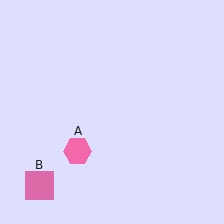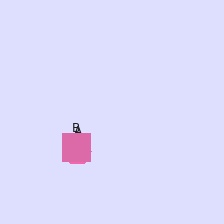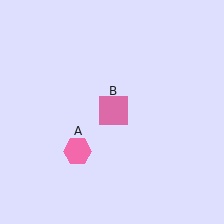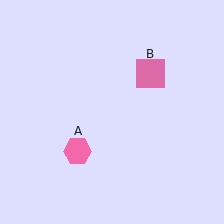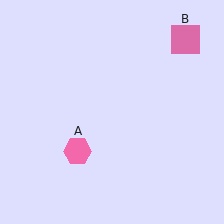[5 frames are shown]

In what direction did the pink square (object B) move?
The pink square (object B) moved up and to the right.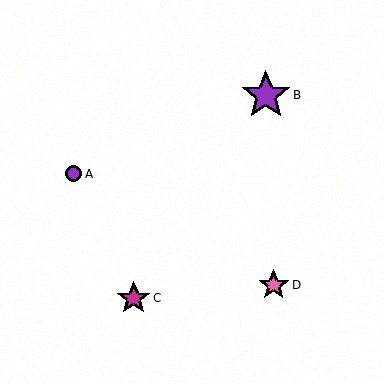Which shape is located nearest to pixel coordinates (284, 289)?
The pink star (labeled D) at (274, 285) is nearest to that location.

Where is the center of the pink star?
The center of the pink star is at (274, 285).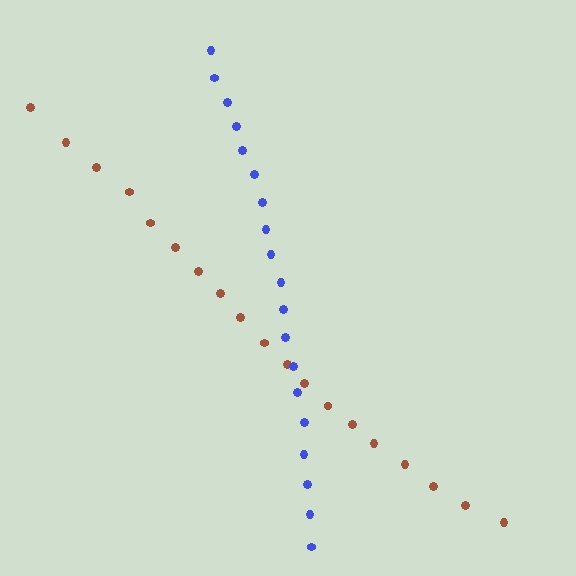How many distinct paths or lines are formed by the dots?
There are 2 distinct paths.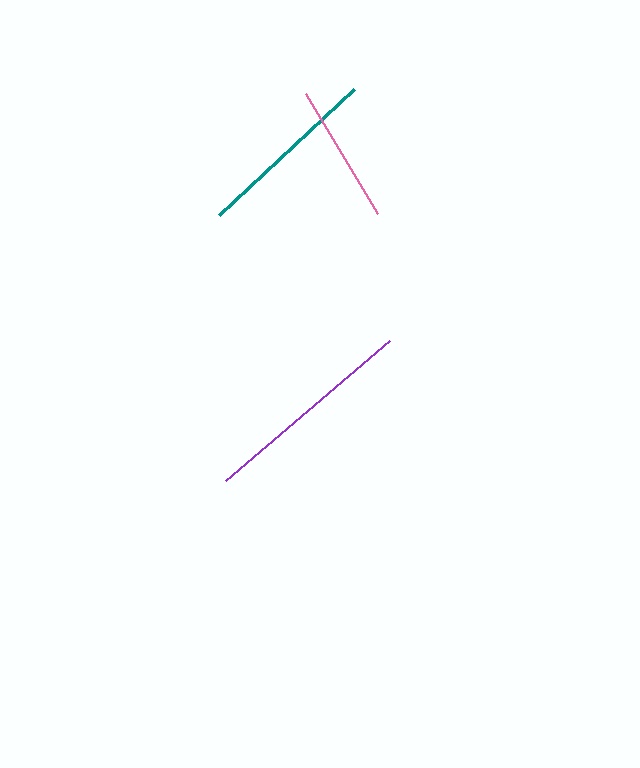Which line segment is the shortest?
The pink line is the shortest at approximately 141 pixels.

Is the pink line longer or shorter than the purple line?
The purple line is longer than the pink line.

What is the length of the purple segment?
The purple segment is approximately 216 pixels long.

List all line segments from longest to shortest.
From longest to shortest: purple, teal, pink.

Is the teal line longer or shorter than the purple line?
The purple line is longer than the teal line.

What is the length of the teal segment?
The teal segment is approximately 185 pixels long.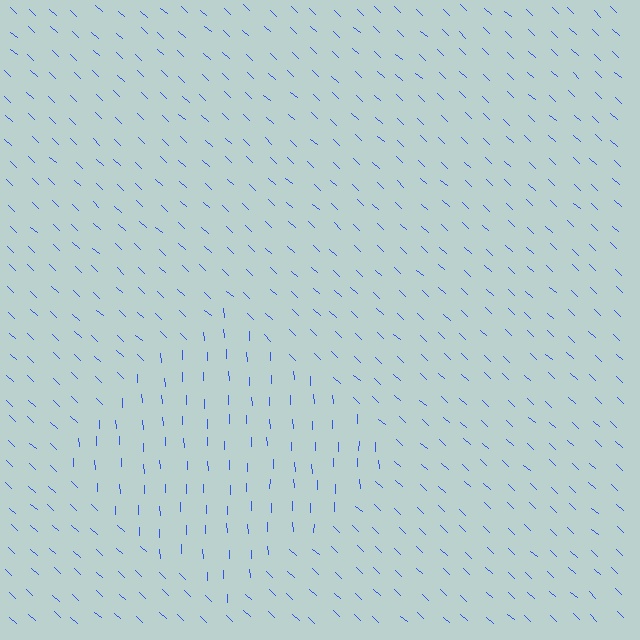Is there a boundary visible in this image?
Yes, there is a texture boundary formed by a change in line orientation.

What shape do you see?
I see a diamond.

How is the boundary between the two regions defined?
The boundary is defined purely by a change in line orientation (approximately 45 degrees difference). All lines are the same color and thickness.